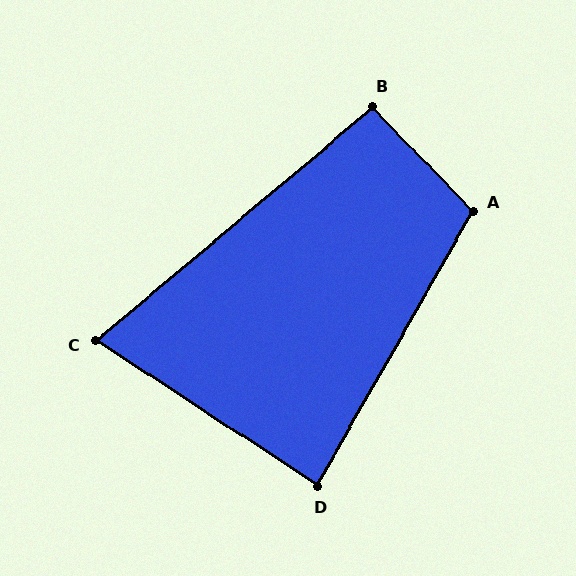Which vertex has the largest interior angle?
A, at approximately 107 degrees.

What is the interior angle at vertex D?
Approximately 86 degrees (approximately right).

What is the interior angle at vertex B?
Approximately 94 degrees (approximately right).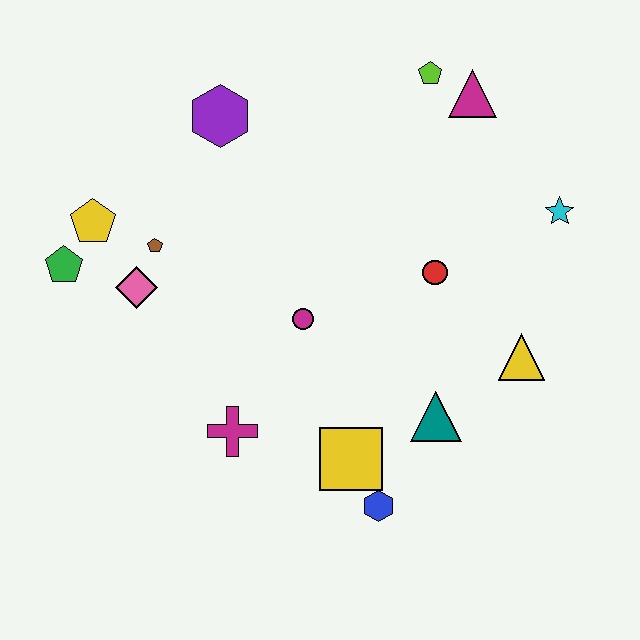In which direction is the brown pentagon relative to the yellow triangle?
The brown pentagon is to the left of the yellow triangle.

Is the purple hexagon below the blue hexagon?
No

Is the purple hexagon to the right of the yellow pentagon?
Yes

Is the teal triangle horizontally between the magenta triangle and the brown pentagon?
Yes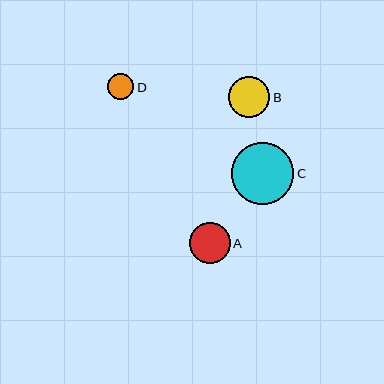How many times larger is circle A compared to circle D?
Circle A is approximately 1.6 times the size of circle D.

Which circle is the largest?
Circle C is the largest with a size of approximately 62 pixels.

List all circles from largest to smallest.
From largest to smallest: C, B, A, D.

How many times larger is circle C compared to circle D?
Circle C is approximately 2.4 times the size of circle D.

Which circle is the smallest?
Circle D is the smallest with a size of approximately 26 pixels.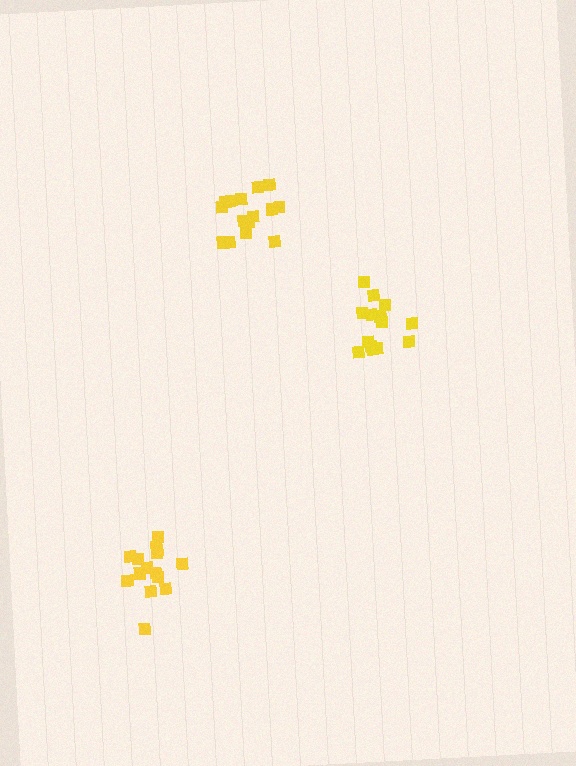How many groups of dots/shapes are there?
There are 3 groups.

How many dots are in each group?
Group 1: 17 dots, Group 2: 15 dots, Group 3: 14 dots (46 total).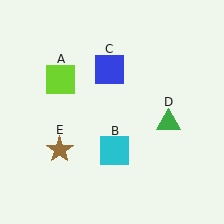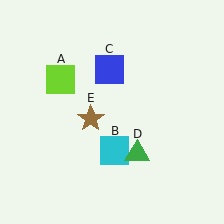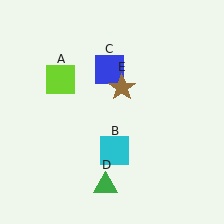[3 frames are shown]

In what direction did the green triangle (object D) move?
The green triangle (object D) moved down and to the left.